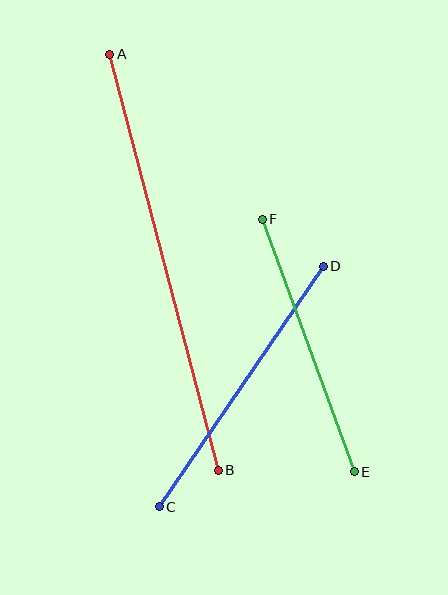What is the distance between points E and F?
The distance is approximately 269 pixels.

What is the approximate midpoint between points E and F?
The midpoint is at approximately (308, 345) pixels.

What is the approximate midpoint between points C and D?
The midpoint is at approximately (241, 386) pixels.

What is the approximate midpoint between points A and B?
The midpoint is at approximately (164, 262) pixels.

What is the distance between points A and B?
The distance is approximately 430 pixels.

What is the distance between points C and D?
The distance is approximately 291 pixels.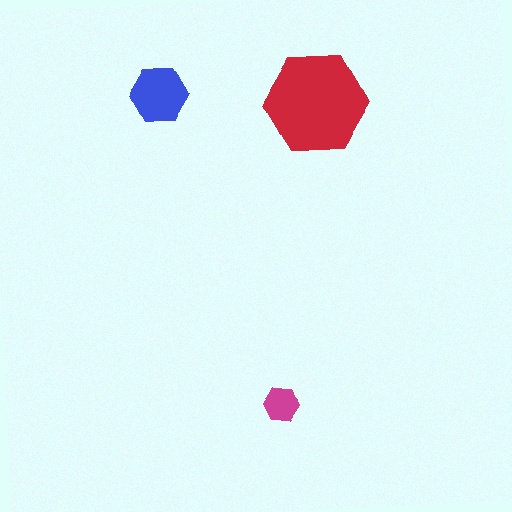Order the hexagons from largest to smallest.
the red one, the blue one, the magenta one.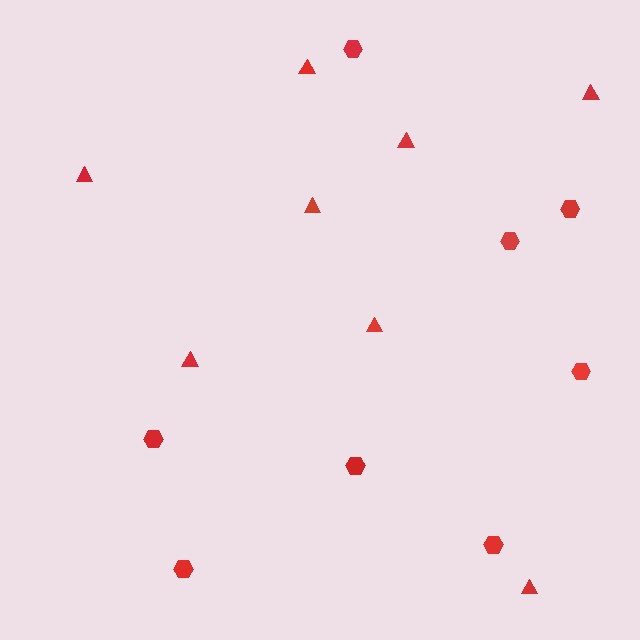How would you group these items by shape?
There are 2 groups: one group of triangles (8) and one group of hexagons (8).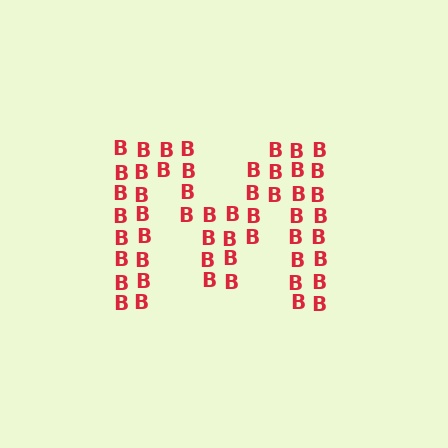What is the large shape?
The large shape is the letter M.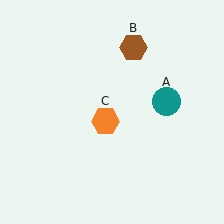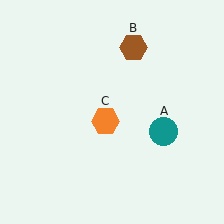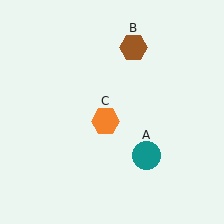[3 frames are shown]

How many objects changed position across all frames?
1 object changed position: teal circle (object A).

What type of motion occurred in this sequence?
The teal circle (object A) rotated clockwise around the center of the scene.